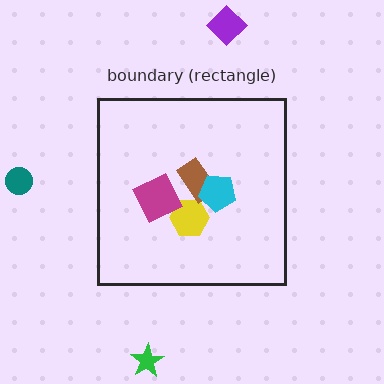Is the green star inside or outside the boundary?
Outside.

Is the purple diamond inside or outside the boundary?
Outside.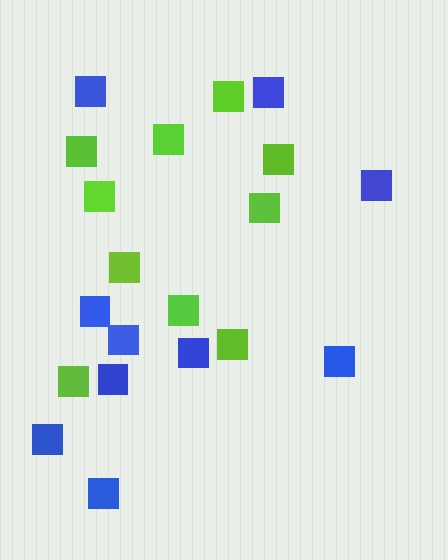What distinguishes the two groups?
There are 2 groups: one group of blue squares (10) and one group of lime squares (10).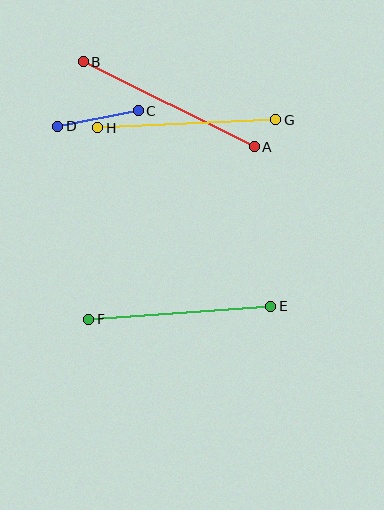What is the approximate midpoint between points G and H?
The midpoint is at approximately (187, 124) pixels.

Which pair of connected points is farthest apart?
Points A and B are farthest apart.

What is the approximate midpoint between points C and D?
The midpoint is at approximately (98, 119) pixels.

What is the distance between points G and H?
The distance is approximately 178 pixels.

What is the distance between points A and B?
The distance is approximately 191 pixels.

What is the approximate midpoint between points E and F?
The midpoint is at approximately (180, 313) pixels.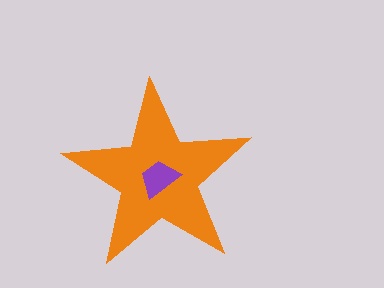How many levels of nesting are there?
2.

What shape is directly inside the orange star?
The purple trapezoid.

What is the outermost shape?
The orange star.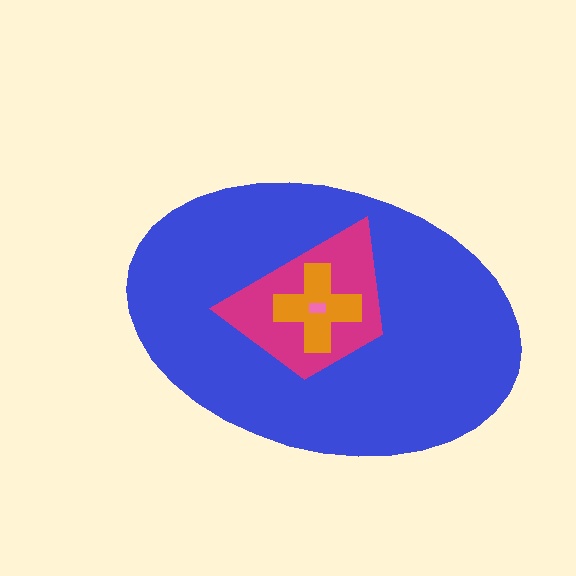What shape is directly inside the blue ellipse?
The magenta trapezoid.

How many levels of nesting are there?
4.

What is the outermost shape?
The blue ellipse.